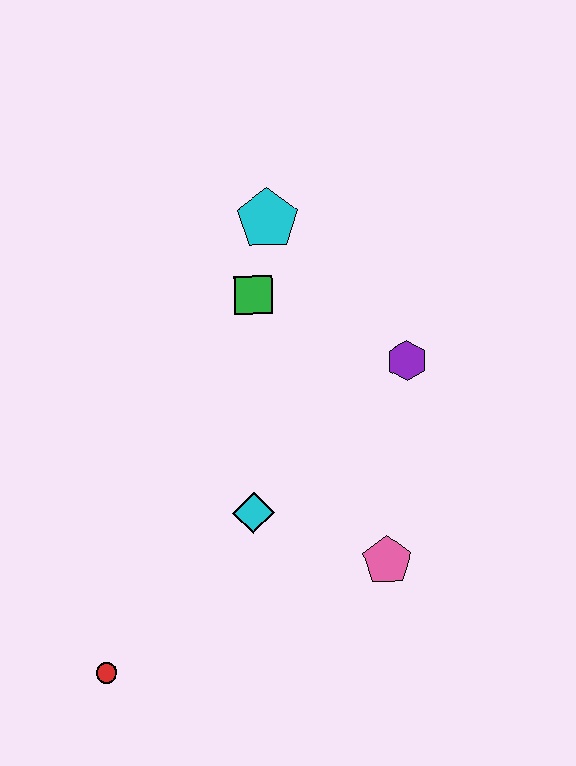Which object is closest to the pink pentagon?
The cyan diamond is closest to the pink pentagon.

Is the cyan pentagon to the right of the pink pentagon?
No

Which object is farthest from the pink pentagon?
The cyan pentagon is farthest from the pink pentagon.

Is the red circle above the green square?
No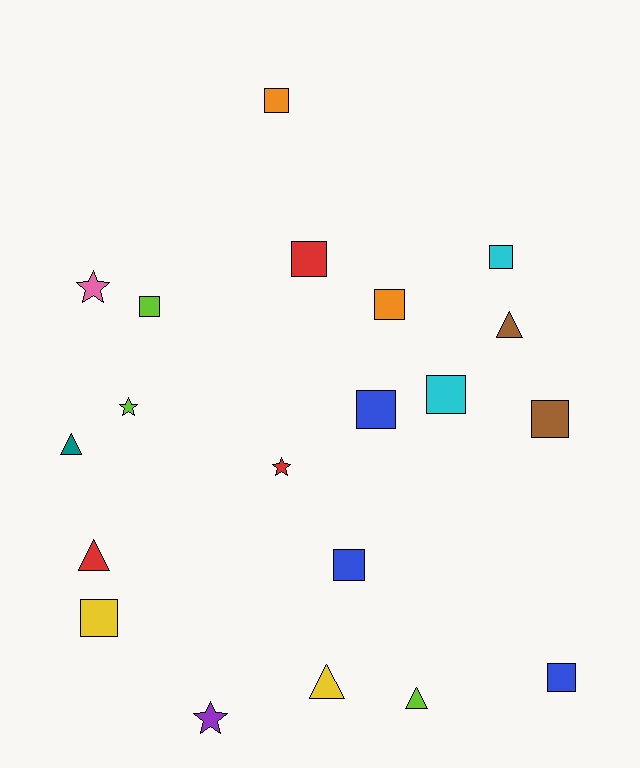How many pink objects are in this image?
There is 1 pink object.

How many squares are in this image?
There are 11 squares.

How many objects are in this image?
There are 20 objects.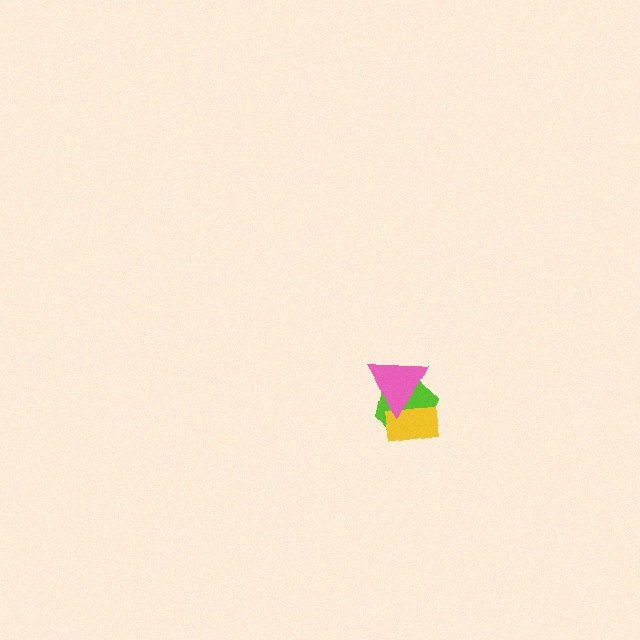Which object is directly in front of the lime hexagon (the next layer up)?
The yellow rectangle is directly in front of the lime hexagon.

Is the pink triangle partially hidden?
No, no other shape covers it.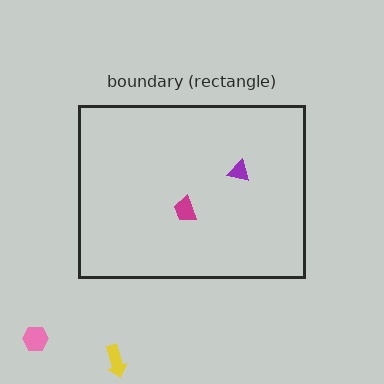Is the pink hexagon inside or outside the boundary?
Outside.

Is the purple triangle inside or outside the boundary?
Inside.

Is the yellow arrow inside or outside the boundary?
Outside.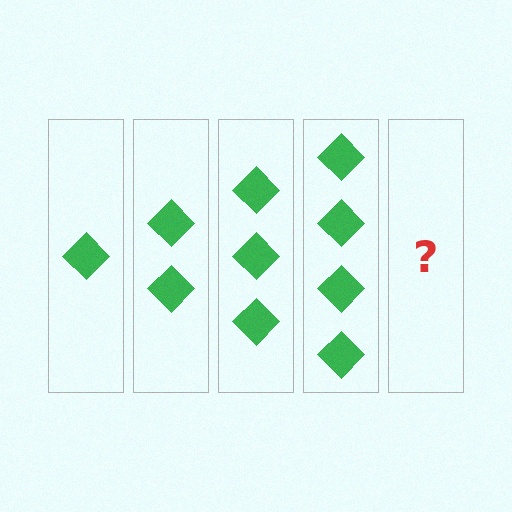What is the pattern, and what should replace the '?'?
The pattern is that each step adds one more diamond. The '?' should be 5 diamonds.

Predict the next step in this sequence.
The next step is 5 diamonds.